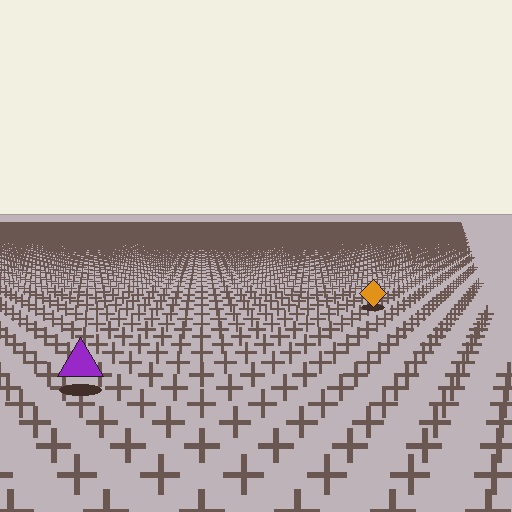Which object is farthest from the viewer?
The orange diamond is farthest from the viewer. It appears smaller and the ground texture around it is denser.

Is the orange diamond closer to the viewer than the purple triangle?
No. The purple triangle is closer — you can tell from the texture gradient: the ground texture is coarser near it.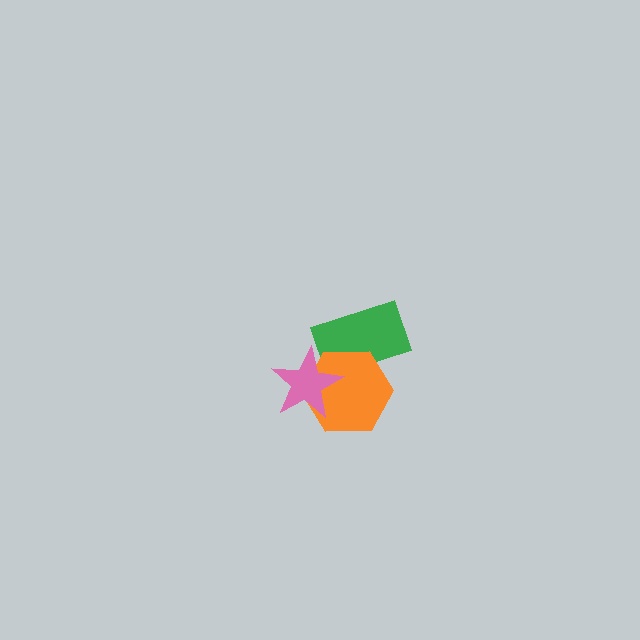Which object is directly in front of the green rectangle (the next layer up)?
The orange hexagon is directly in front of the green rectangle.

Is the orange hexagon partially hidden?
Yes, it is partially covered by another shape.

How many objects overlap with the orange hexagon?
2 objects overlap with the orange hexagon.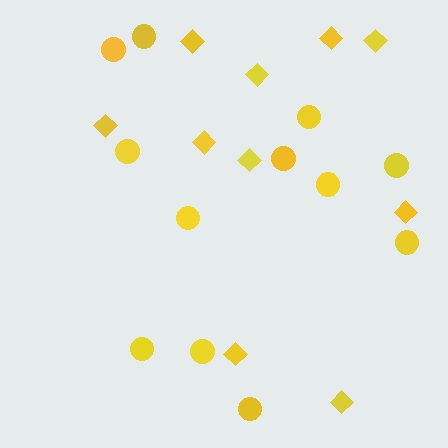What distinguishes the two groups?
There are 2 groups: one group of diamonds (10) and one group of circles (12).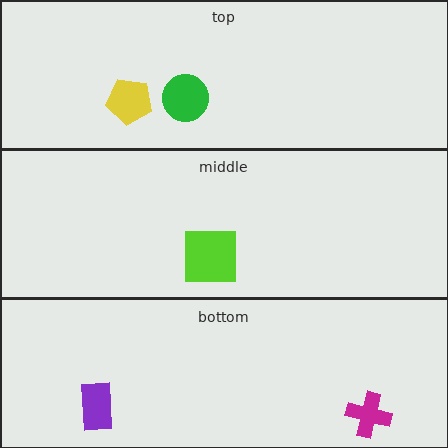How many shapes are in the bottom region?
2.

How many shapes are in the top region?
2.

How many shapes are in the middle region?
1.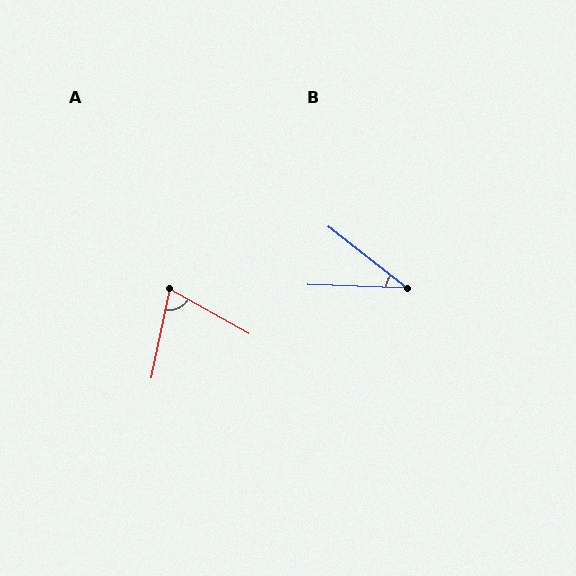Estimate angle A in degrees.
Approximately 73 degrees.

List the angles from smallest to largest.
B (36°), A (73°).